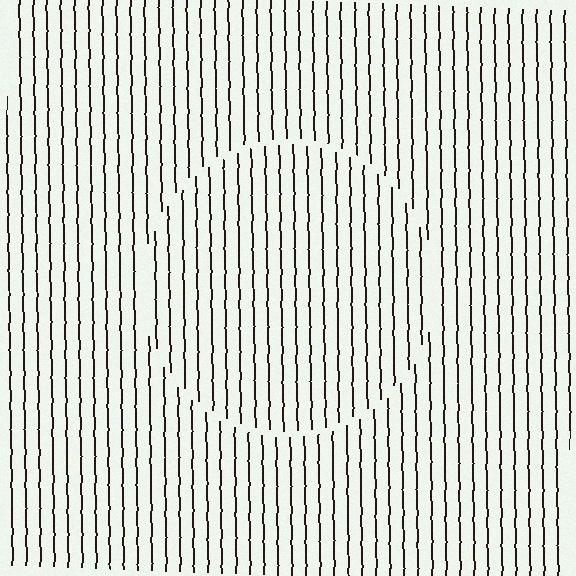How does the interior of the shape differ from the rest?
The interior of the shape contains the same grating, shifted by half a period — the contour is defined by the phase discontinuity where line-ends from the inner and outer gratings abut.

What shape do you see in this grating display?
An illusory circle. The interior of the shape contains the same grating, shifted by half a period — the contour is defined by the phase discontinuity where line-ends from the inner and outer gratings abut.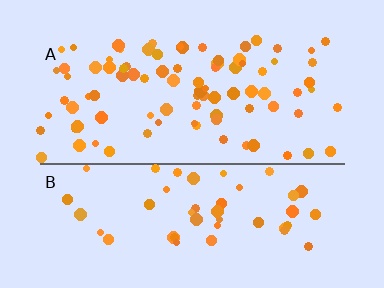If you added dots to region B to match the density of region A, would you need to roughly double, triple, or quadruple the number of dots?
Approximately double.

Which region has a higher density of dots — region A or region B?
A (the top).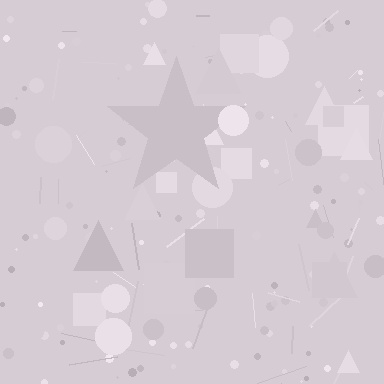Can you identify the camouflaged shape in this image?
The camouflaged shape is a star.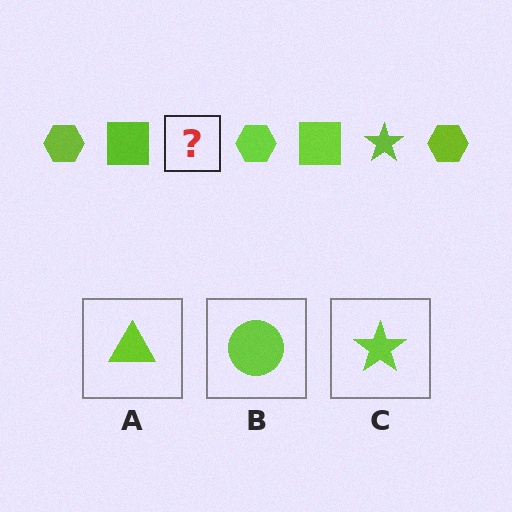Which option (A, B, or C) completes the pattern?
C.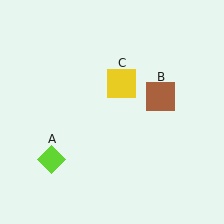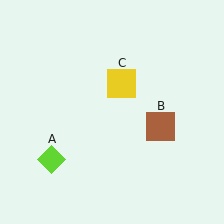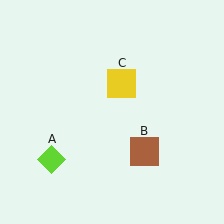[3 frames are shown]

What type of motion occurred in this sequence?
The brown square (object B) rotated clockwise around the center of the scene.